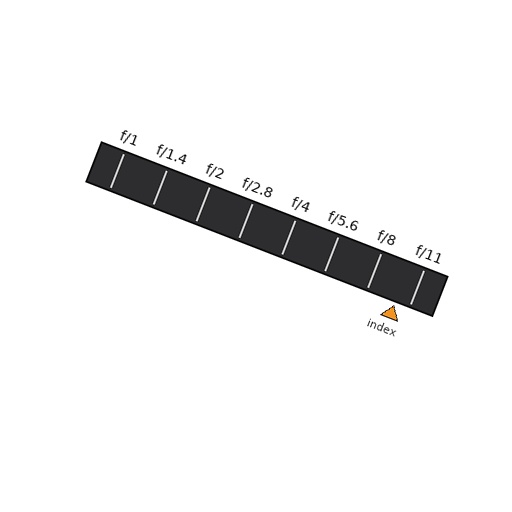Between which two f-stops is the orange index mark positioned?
The index mark is between f/8 and f/11.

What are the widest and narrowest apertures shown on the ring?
The widest aperture shown is f/1 and the narrowest is f/11.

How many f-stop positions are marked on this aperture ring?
There are 8 f-stop positions marked.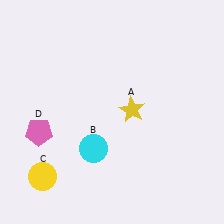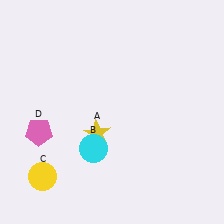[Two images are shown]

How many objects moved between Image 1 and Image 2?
1 object moved between the two images.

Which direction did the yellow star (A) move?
The yellow star (A) moved left.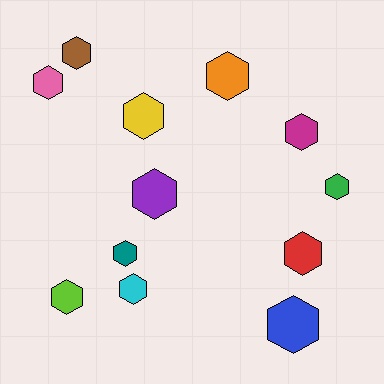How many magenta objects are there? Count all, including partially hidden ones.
There is 1 magenta object.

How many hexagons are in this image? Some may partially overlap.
There are 12 hexagons.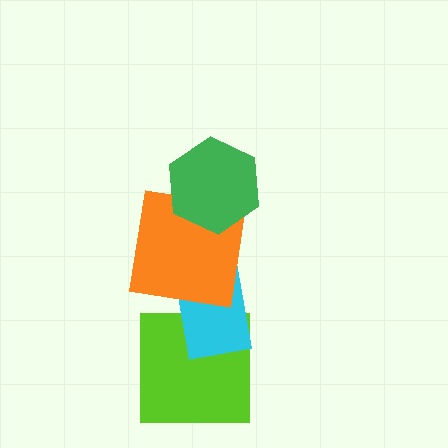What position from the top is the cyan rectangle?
The cyan rectangle is 3rd from the top.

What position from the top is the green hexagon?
The green hexagon is 1st from the top.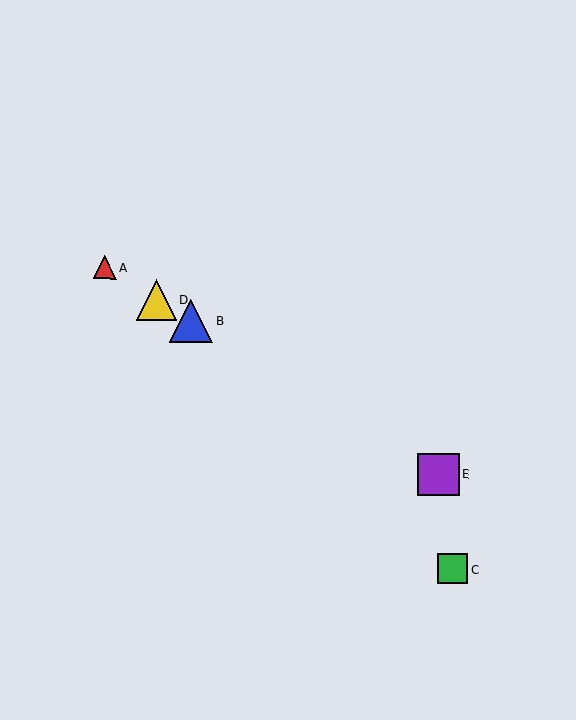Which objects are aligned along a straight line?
Objects A, B, D, E are aligned along a straight line.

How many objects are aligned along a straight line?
4 objects (A, B, D, E) are aligned along a straight line.